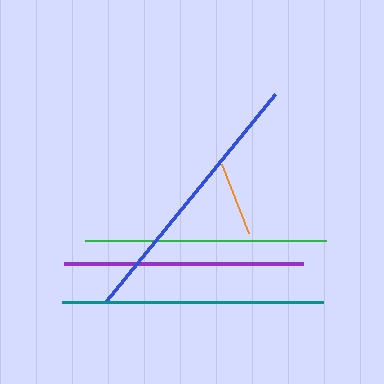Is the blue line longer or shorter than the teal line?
The blue line is longer than the teal line.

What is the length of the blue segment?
The blue segment is approximately 268 pixels long.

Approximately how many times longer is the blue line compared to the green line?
The blue line is approximately 1.1 times the length of the green line.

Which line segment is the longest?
The blue line is the longest at approximately 268 pixels.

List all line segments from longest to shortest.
From longest to shortest: blue, teal, green, purple, orange.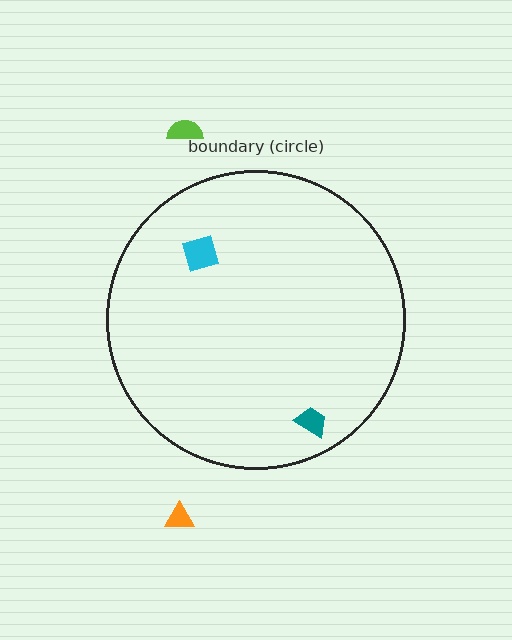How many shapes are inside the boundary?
2 inside, 2 outside.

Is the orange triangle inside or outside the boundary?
Outside.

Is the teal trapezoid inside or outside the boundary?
Inside.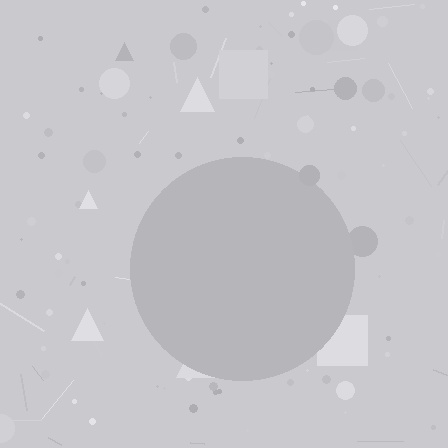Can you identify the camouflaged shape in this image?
The camouflaged shape is a circle.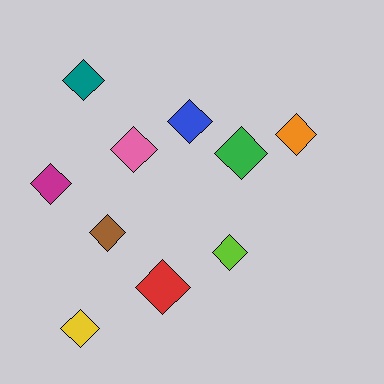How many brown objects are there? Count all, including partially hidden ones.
There is 1 brown object.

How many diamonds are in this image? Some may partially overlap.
There are 10 diamonds.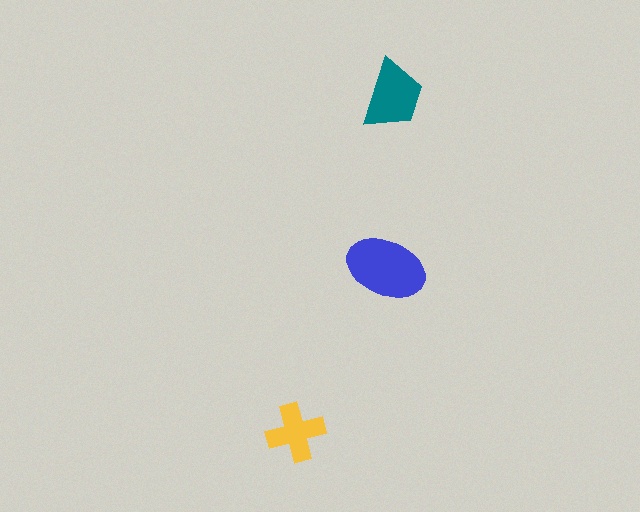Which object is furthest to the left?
The yellow cross is leftmost.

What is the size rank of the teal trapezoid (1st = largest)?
2nd.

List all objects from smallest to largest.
The yellow cross, the teal trapezoid, the blue ellipse.